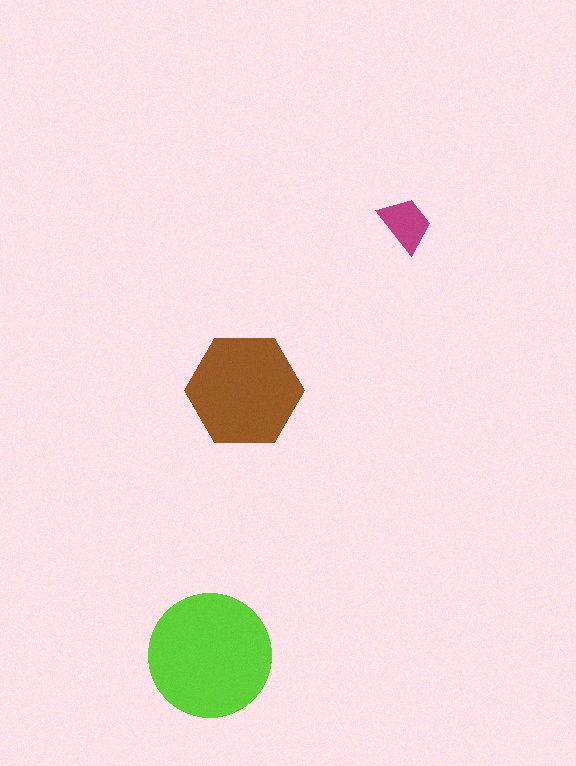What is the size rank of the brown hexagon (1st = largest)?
2nd.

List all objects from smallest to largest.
The magenta trapezoid, the brown hexagon, the lime circle.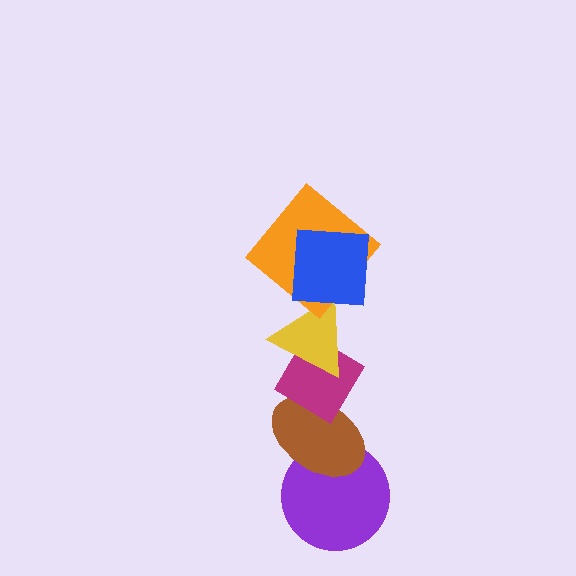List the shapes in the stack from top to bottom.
From top to bottom: the blue square, the orange diamond, the yellow triangle, the magenta diamond, the brown ellipse, the purple circle.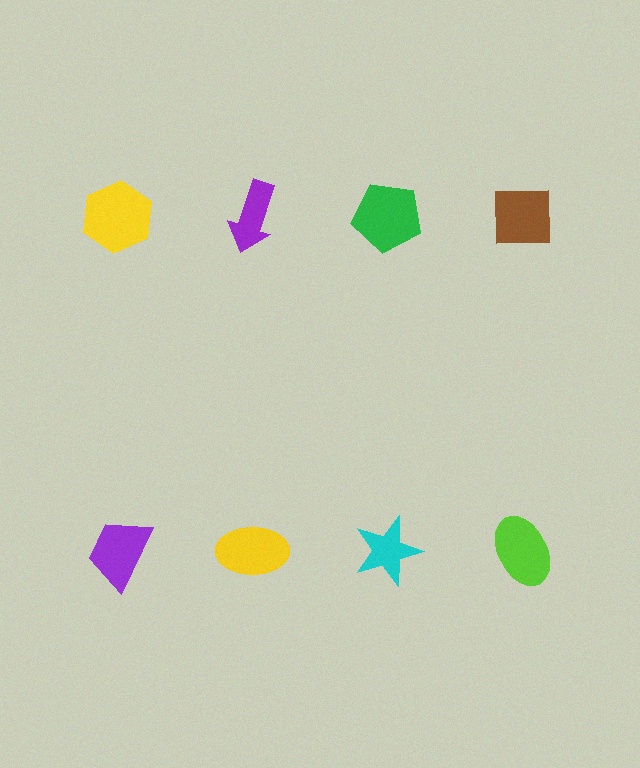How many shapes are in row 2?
4 shapes.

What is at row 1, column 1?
A yellow hexagon.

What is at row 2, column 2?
A yellow ellipse.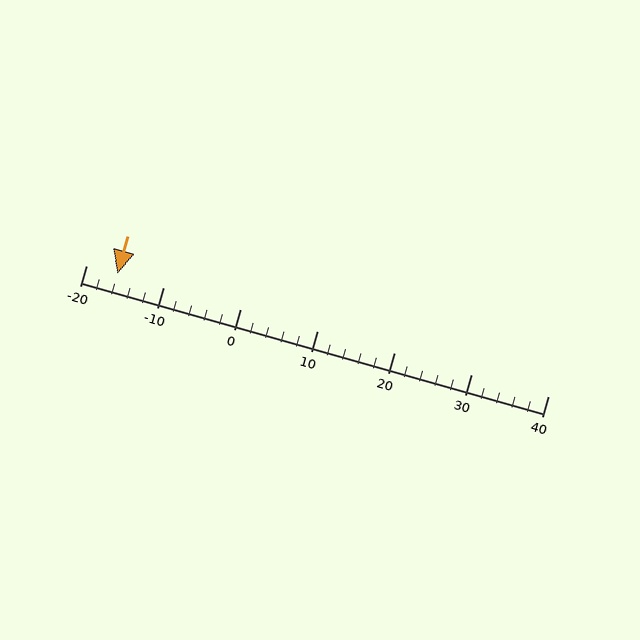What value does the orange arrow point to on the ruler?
The orange arrow points to approximately -16.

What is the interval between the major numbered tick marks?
The major tick marks are spaced 10 units apart.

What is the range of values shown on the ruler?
The ruler shows values from -20 to 40.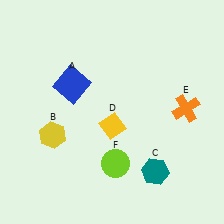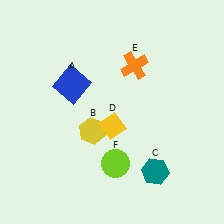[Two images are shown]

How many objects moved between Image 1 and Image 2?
2 objects moved between the two images.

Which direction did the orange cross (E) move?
The orange cross (E) moved left.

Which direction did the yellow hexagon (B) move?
The yellow hexagon (B) moved right.